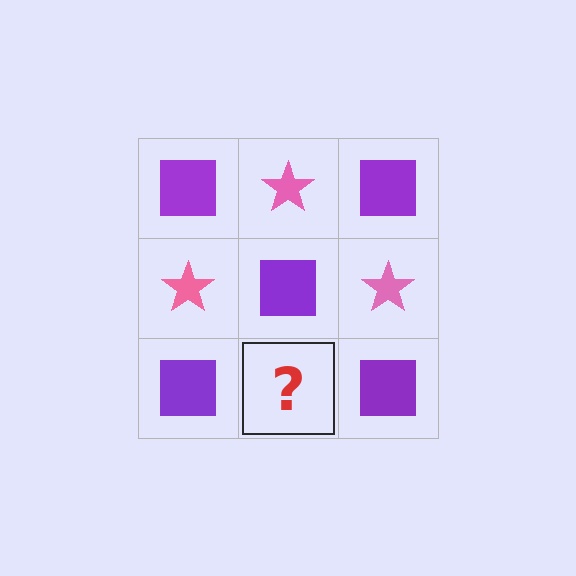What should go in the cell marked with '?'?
The missing cell should contain a pink star.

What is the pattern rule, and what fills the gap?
The rule is that it alternates purple square and pink star in a checkerboard pattern. The gap should be filled with a pink star.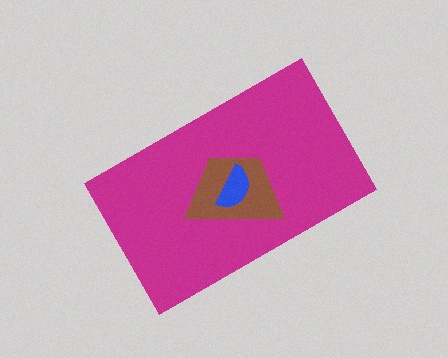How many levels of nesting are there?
3.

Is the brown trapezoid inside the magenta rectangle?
Yes.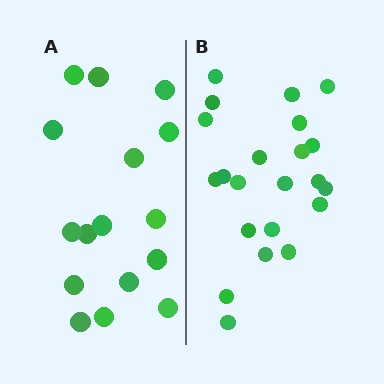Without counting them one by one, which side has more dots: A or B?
Region B (the right region) has more dots.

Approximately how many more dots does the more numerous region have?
Region B has about 6 more dots than region A.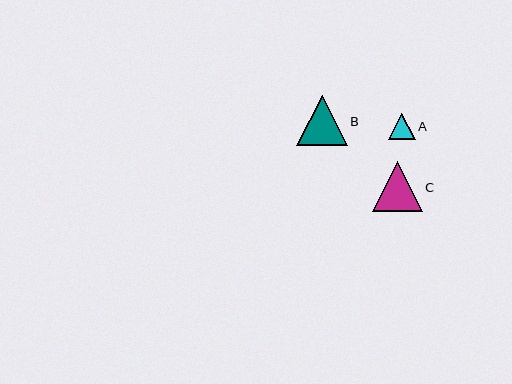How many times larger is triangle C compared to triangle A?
Triangle C is approximately 1.9 times the size of triangle A.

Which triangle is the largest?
Triangle B is the largest with a size of approximately 50 pixels.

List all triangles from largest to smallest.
From largest to smallest: B, C, A.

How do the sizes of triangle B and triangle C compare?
Triangle B and triangle C are approximately the same size.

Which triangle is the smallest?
Triangle A is the smallest with a size of approximately 26 pixels.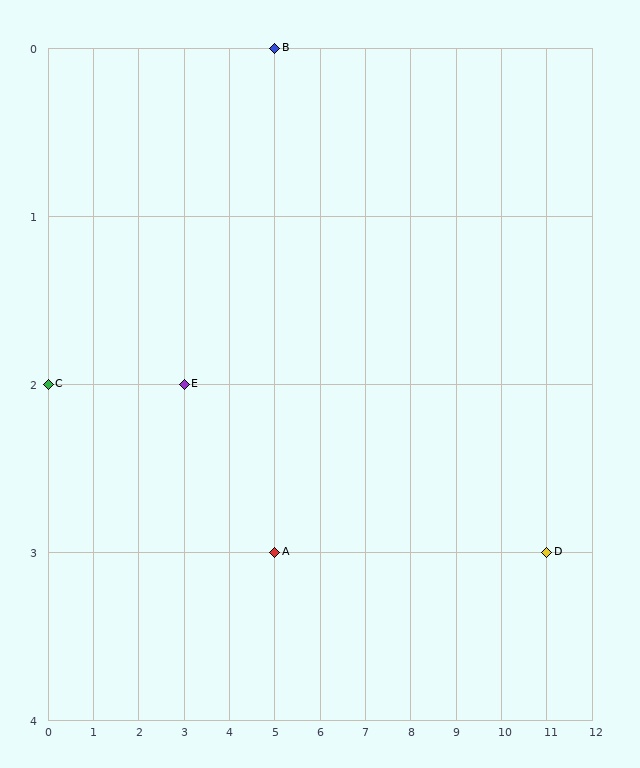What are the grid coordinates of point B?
Point B is at grid coordinates (5, 0).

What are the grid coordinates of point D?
Point D is at grid coordinates (11, 3).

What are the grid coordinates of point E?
Point E is at grid coordinates (3, 2).